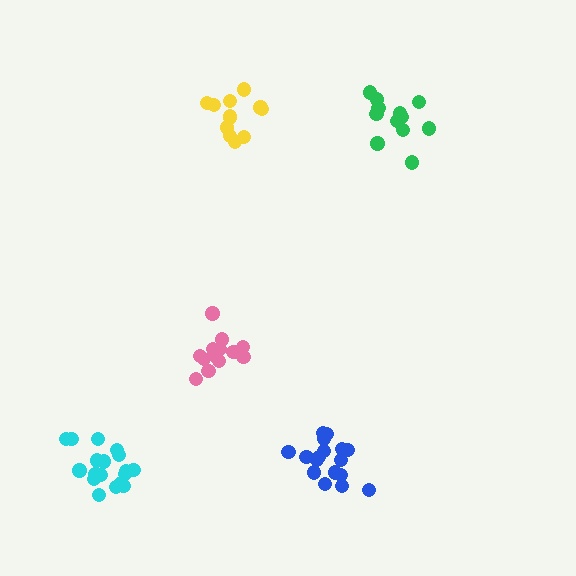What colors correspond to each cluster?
The clusters are colored: blue, pink, cyan, yellow, green.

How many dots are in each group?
Group 1: 17 dots, Group 2: 14 dots, Group 3: 18 dots, Group 4: 12 dots, Group 5: 12 dots (73 total).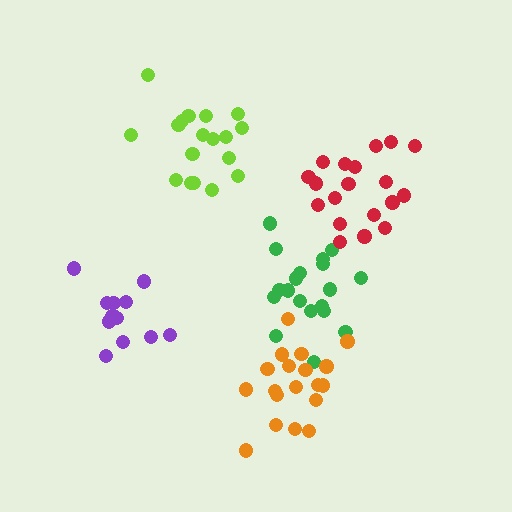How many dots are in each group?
Group 1: 19 dots, Group 2: 18 dots, Group 3: 19 dots, Group 4: 13 dots, Group 5: 19 dots (88 total).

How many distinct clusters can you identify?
There are 5 distinct clusters.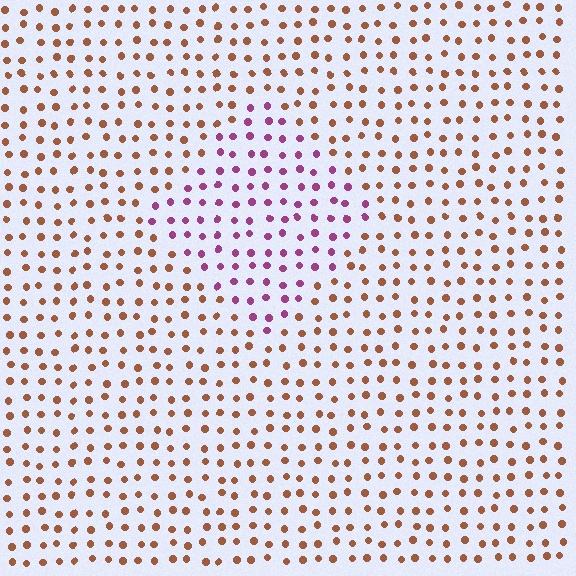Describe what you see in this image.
The image is filled with small brown elements in a uniform arrangement. A diamond-shaped region is visible where the elements are tinted to a slightly different hue, forming a subtle color boundary.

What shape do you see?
I see a diamond.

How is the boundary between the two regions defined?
The boundary is defined purely by a slight shift in hue (about 64 degrees). Spacing, size, and orientation are identical on both sides.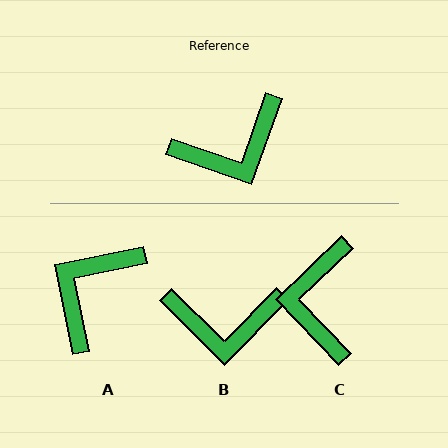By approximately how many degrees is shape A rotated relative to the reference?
Approximately 149 degrees clockwise.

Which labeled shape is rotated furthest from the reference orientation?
A, about 149 degrees away.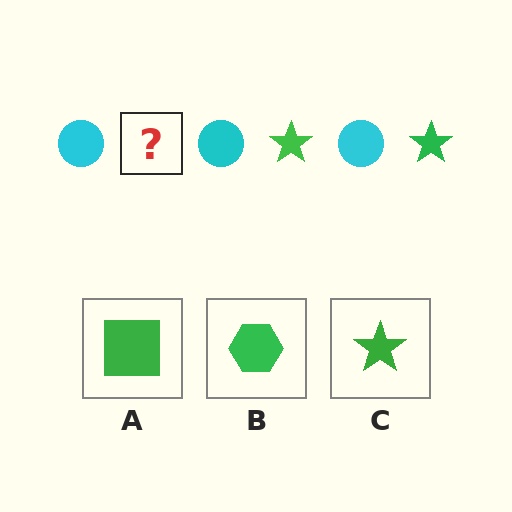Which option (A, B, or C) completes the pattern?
C.